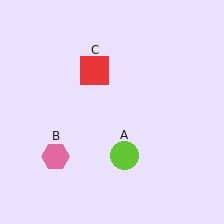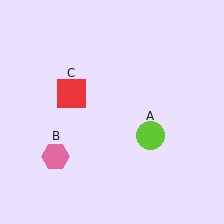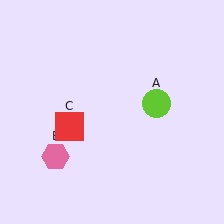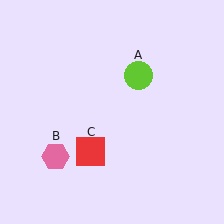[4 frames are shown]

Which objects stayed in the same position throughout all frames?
Pink hexagon (object B) remained stationary.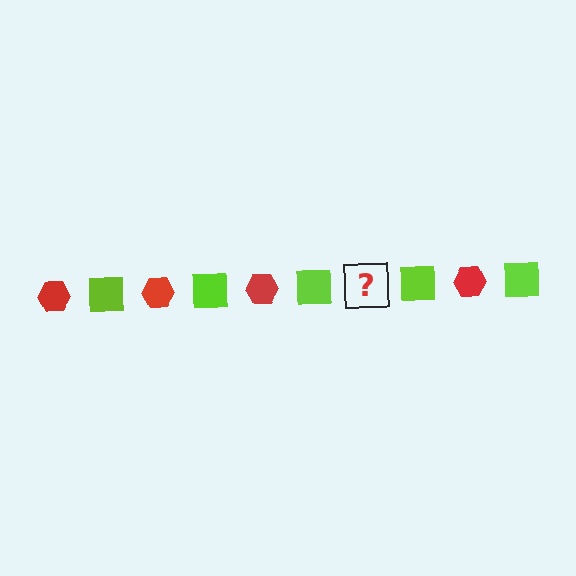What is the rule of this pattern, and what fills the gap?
The rule is that the pattern alternates between red hexagon and lime square. The gap should be filled with a red hexagon.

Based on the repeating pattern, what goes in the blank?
The blank should be a red hexagon.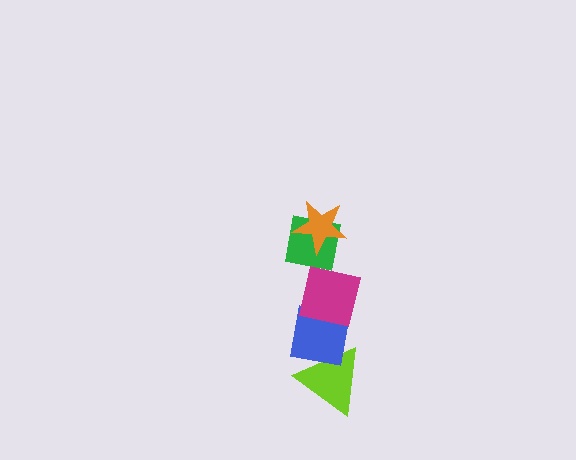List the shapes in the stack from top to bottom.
From top to bottom: the orange star, the green square, the magenta square, the blue square, the lime triangle.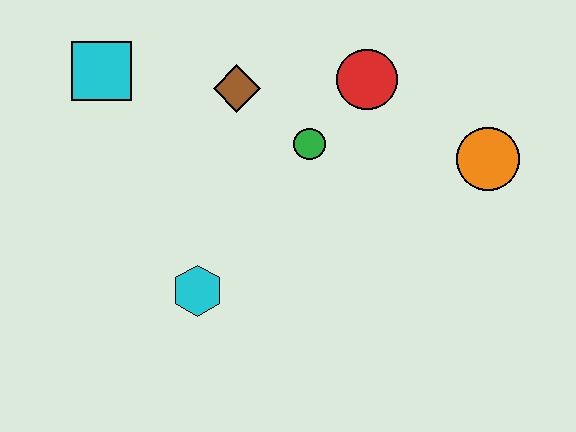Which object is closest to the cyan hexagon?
The green circle is closest to the cyan hexagon.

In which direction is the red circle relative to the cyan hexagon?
The red circle is above the cyan hexagon.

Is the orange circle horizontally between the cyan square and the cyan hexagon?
No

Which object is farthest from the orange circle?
The cyan square is farthest from the orange circle.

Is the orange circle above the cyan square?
No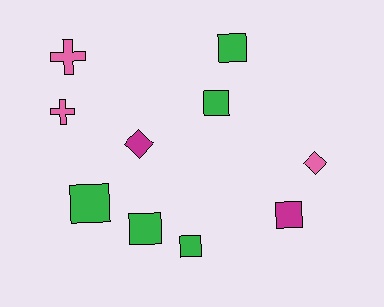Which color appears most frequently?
Green, with 5 objects.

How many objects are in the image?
There are 10 objects.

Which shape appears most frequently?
Square, with 6 objects.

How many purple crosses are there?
There are no purple crosses.